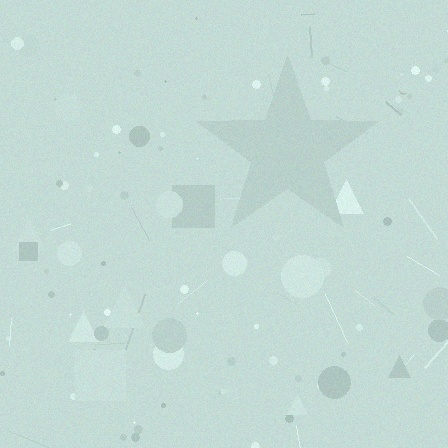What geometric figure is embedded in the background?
A star is embedded in the background.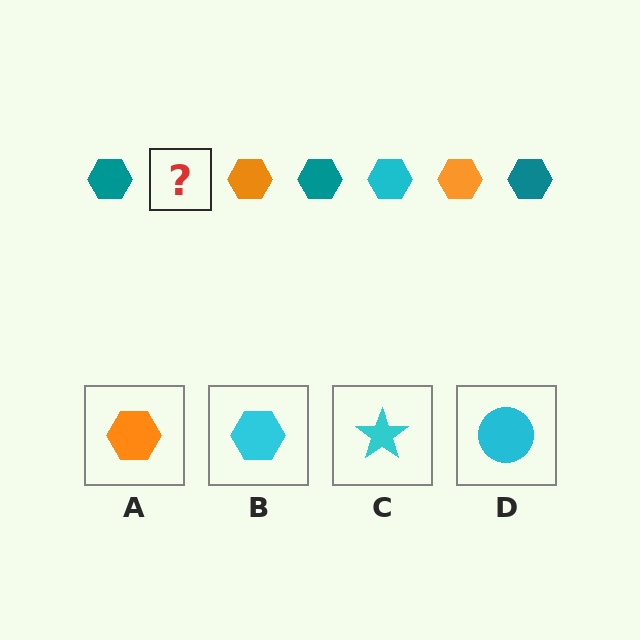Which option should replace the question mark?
Option B.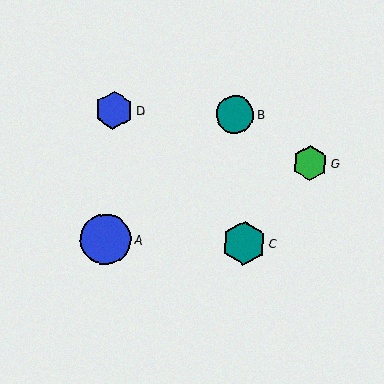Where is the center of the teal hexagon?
The center of the teal hexagon is at (244, 243).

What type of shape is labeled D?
Shape D is a blue hexagon.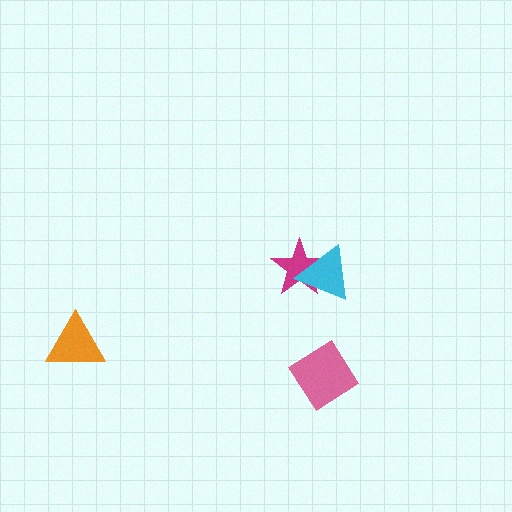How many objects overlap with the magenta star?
1 object overlaps with the magenta star.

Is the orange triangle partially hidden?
No, no other shape covers it.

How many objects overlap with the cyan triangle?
1 object overlaps with the cyan triangle.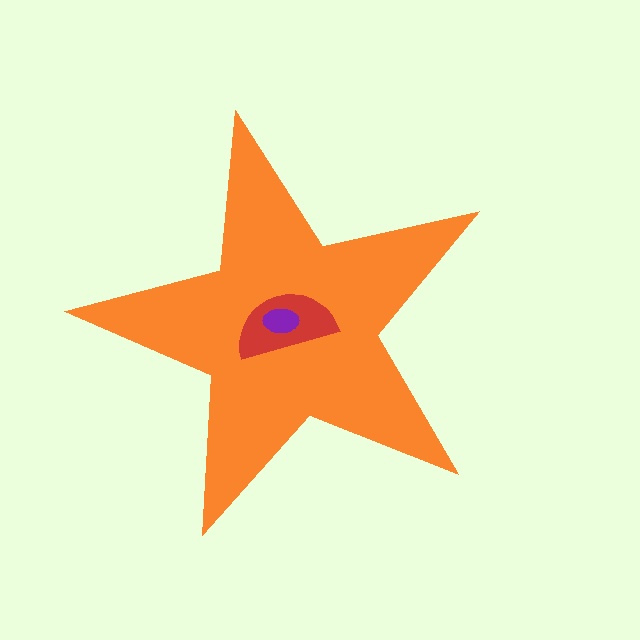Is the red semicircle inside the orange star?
Yes.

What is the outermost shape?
The orange star.